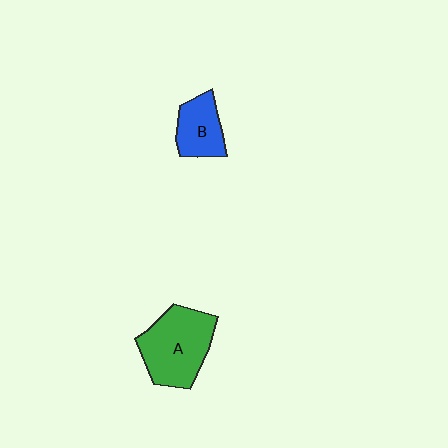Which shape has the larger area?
Shape A (green).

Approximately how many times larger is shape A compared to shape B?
Approximately 1.8 times.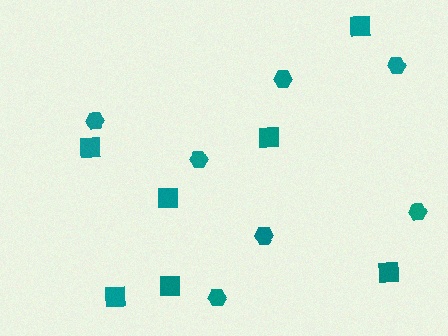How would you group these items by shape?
There are 2 groups: one group of squares (7) and one group of hexagons (7).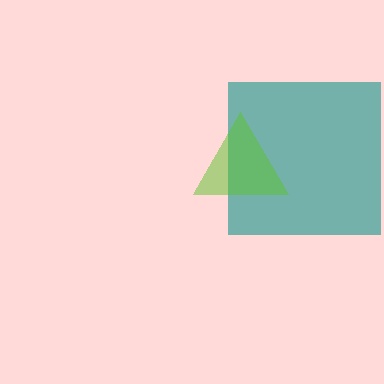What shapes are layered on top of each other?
The layered shapes are: a teal square, a lime triangle.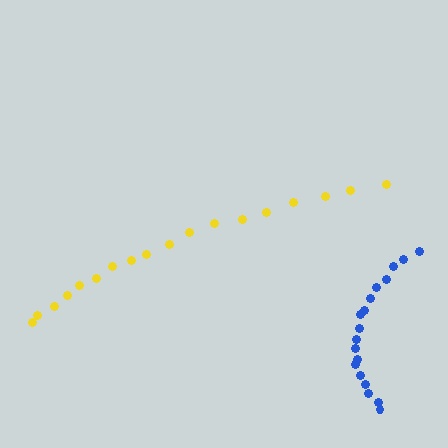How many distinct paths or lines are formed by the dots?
There are 2 distinct paths.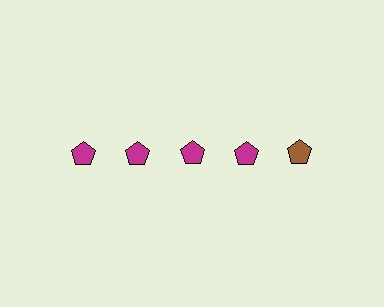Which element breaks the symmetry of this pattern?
The brown pentagon in the top row, rightmost column breaks the symmetry. All other shapes are magenta pentagons.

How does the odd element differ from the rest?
It has a different color: brown instead of magenta.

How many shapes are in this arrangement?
There are 5 shapes arranged in a grid pattern.